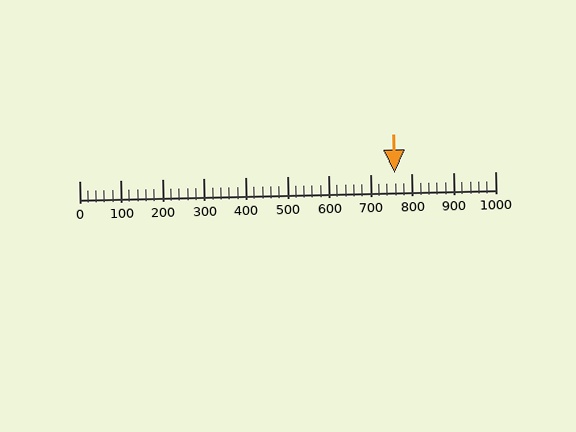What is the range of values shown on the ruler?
The ruler shows values from 0 to 1000.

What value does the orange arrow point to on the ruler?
The orange arrow points to approximately 758.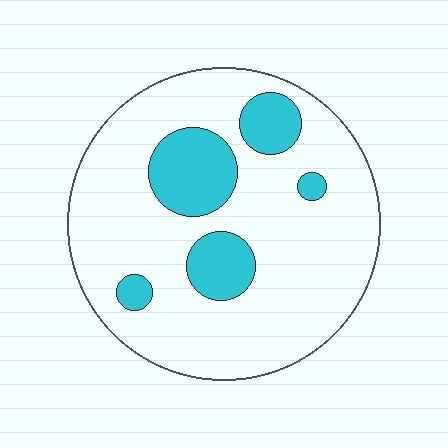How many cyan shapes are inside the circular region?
5.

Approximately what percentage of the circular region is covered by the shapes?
Approximately 20%.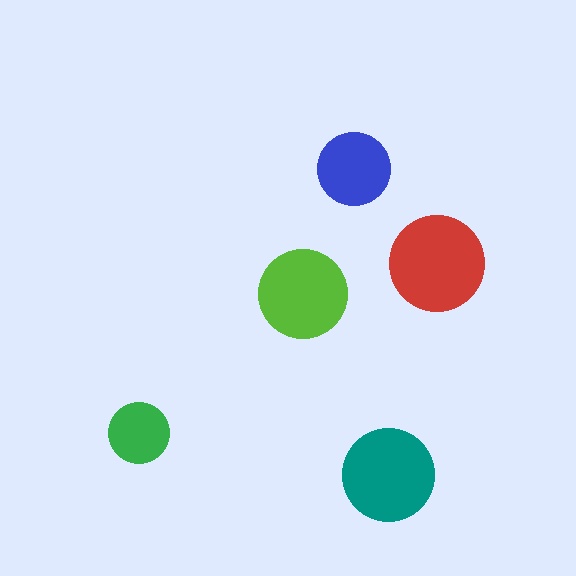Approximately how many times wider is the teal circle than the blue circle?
About 1.5 times wider.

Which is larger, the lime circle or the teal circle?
The teal one.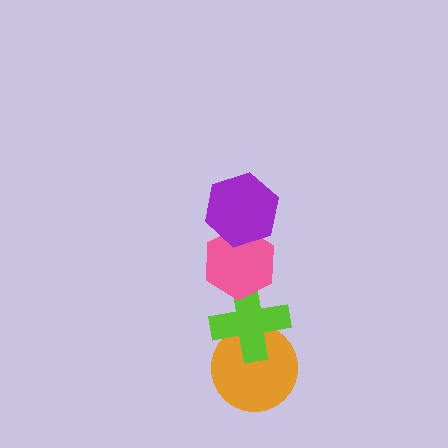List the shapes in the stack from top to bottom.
From top to bottom: the purple hexagon, the pink hexagon, the lime cross, the orange circle.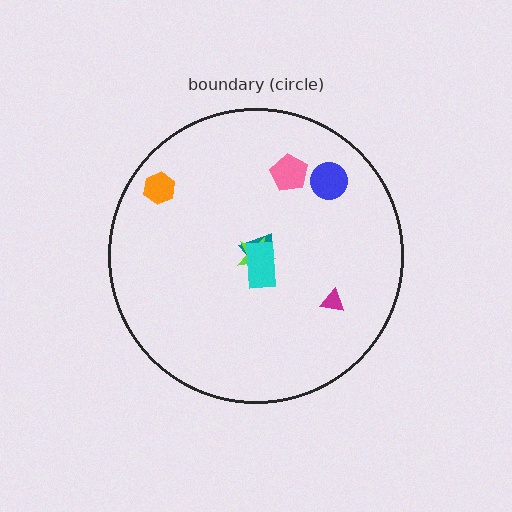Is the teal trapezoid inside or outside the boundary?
Inside.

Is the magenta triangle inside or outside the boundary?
Inside.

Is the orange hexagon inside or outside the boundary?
Inside.